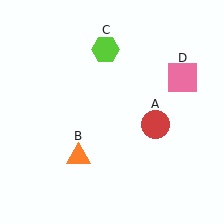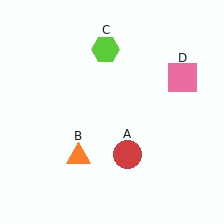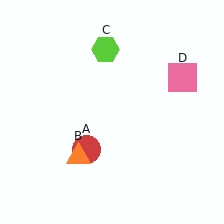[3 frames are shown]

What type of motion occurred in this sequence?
The red circle (object A) rotated clockwise around the center of the scene.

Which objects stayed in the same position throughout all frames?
Orange triangle (object B) and lime hexagon (object C) and pink square (object D) remained stationary.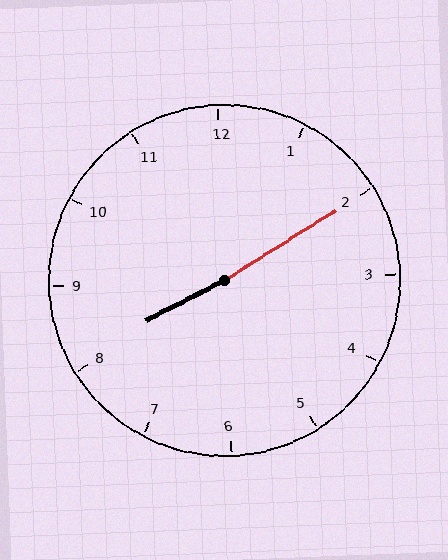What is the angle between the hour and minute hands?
Approximately 175 degrees.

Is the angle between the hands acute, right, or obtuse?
It is obtuse.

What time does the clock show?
8:10.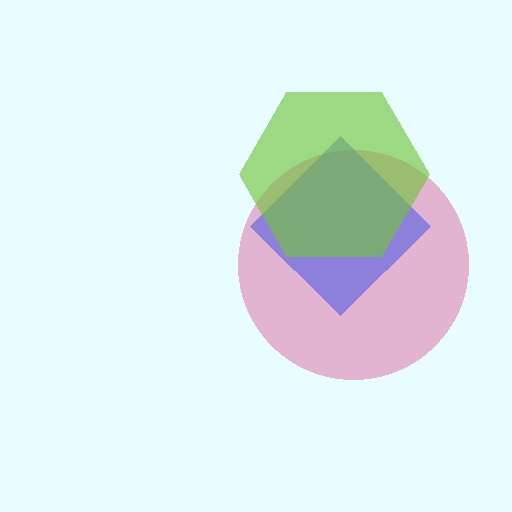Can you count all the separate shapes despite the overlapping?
Yes, there are 3 separate shapes.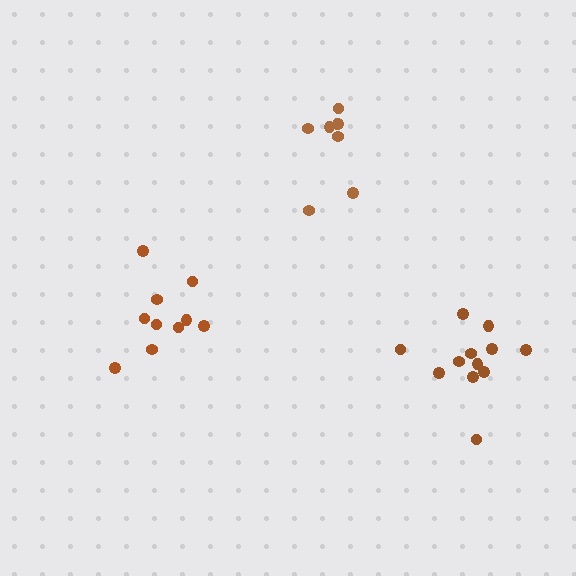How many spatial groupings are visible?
There are 3 spatial groupings.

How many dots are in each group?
Group 1: 10 dots, Group 2: 8 dots, Group 3: 12 dots (30 total).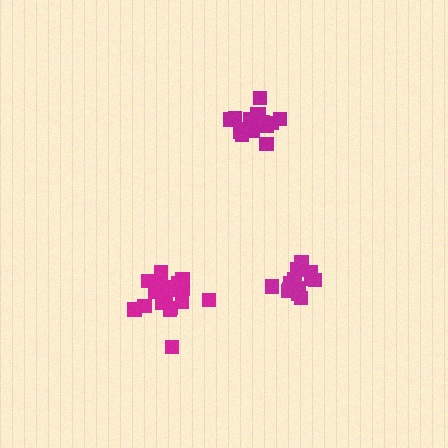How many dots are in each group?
Group 1: 19 dots, Group 2: 14 dots, Group 3: 19 dots (52 total).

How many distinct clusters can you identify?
There are 3 distinct clusters.